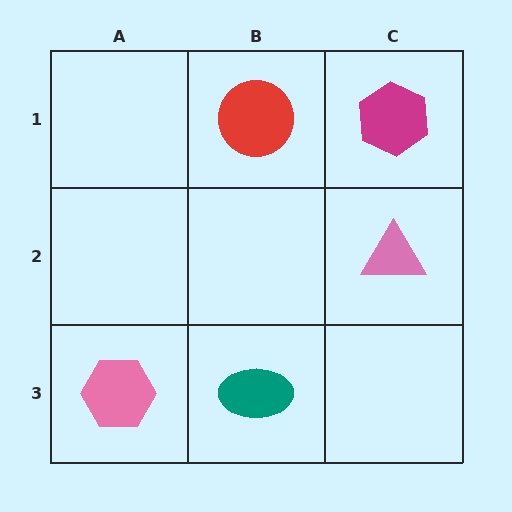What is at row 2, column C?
A pink triangle.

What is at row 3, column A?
A pink hexagon.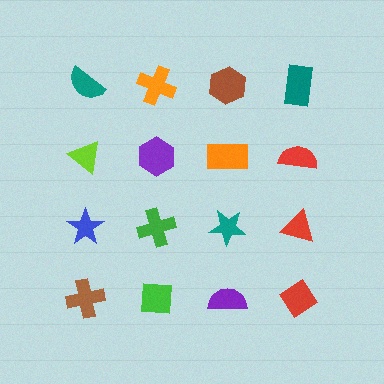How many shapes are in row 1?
4 shapes.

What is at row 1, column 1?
A teal semicircle.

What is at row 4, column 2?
A green square.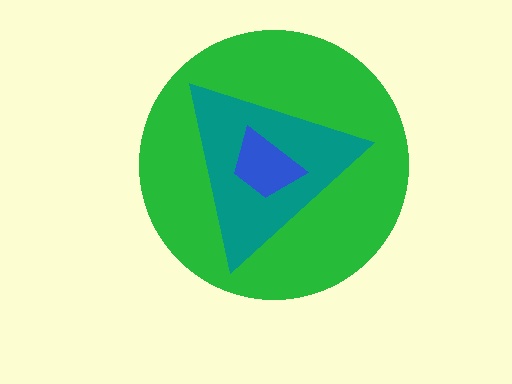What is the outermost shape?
The green circle.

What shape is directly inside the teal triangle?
The blue trapezoid.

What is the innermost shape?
The blue trapezoid.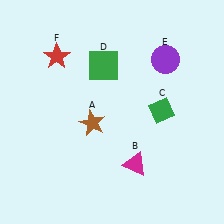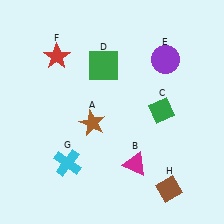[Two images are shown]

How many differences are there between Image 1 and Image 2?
There are 2 differences between the two images.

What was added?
A cyan cross (G), a brown diamond (H) were added in Image 2.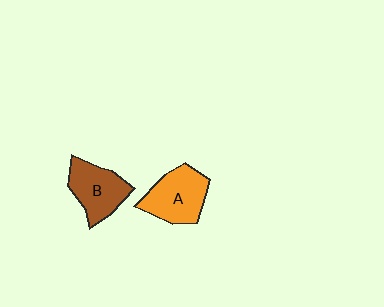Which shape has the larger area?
Shape A (orange).